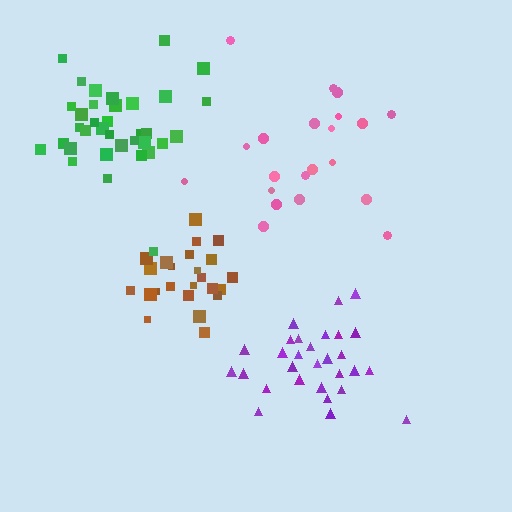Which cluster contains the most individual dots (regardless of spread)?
Green (35).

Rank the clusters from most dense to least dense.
green, brown, purple, pink.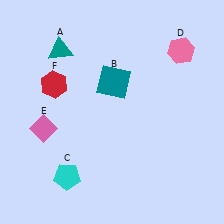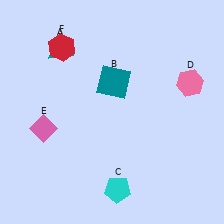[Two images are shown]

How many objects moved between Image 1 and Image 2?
3 objects moved between the two images.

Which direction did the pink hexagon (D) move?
The pink hexagon (D) moved down.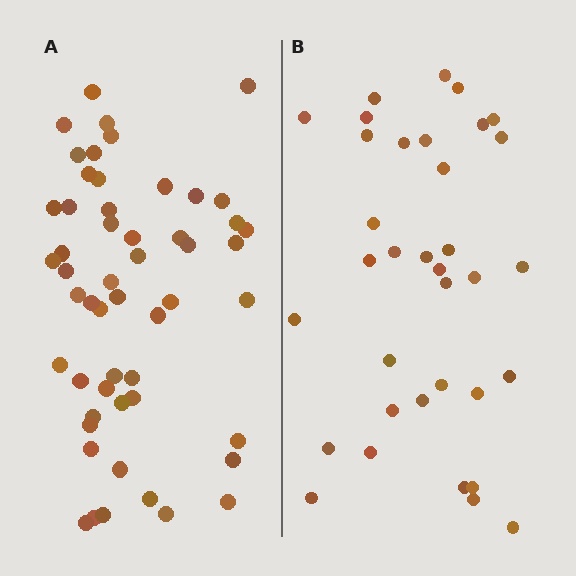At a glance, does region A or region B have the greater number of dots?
Region A (the left region) has more dots.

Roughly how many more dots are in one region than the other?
Region A has approximately 20 more dots than region B.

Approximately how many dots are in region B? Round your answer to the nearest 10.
About 40 dots. (The exact count is 35, which rounds to 40.)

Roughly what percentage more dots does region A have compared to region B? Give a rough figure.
About 50% more.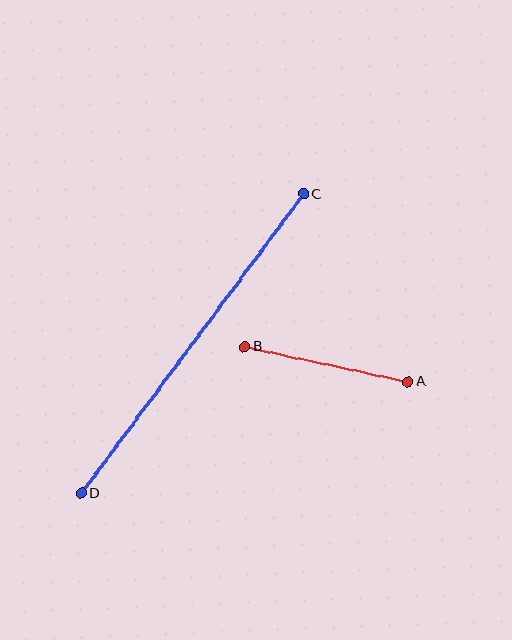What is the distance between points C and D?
The distance is approximately 373 pixels.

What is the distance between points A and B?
The distance is approximately 167 pixels.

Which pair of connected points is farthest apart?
Points C and D are farthest apart.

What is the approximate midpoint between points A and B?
The midpoint is at approximately (326, 364) pixels.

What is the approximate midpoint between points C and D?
The midpoint is at approximately (193, 344) pixels.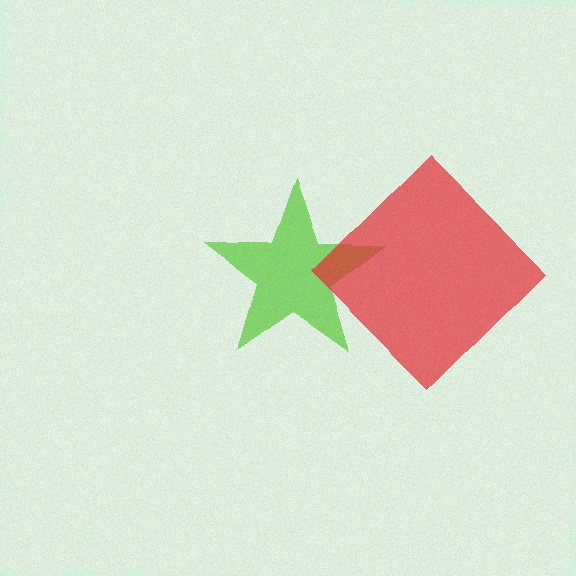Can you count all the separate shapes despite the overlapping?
Yes, there are 2 separate shapes.